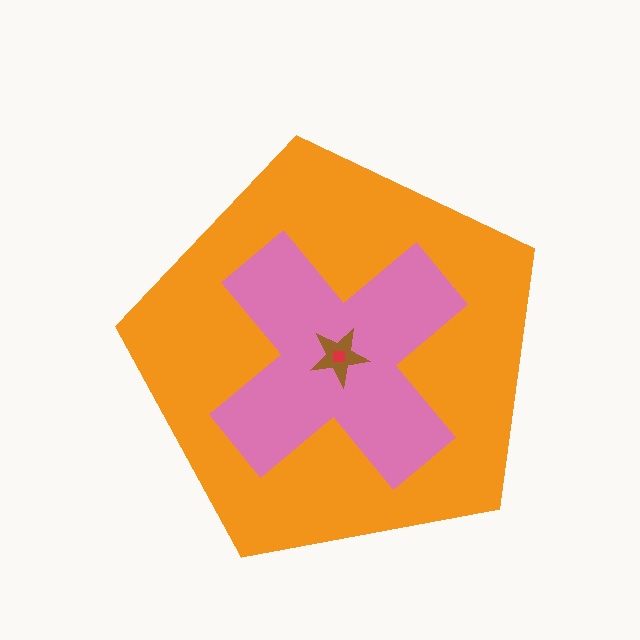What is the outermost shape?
The orange pentagon.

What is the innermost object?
The red square.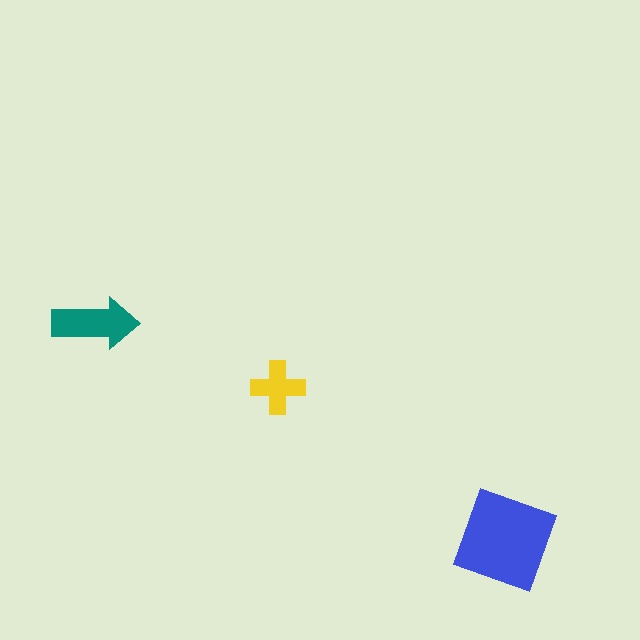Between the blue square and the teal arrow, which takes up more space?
The blue square.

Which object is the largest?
The blue square.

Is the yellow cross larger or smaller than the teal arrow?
Smaller.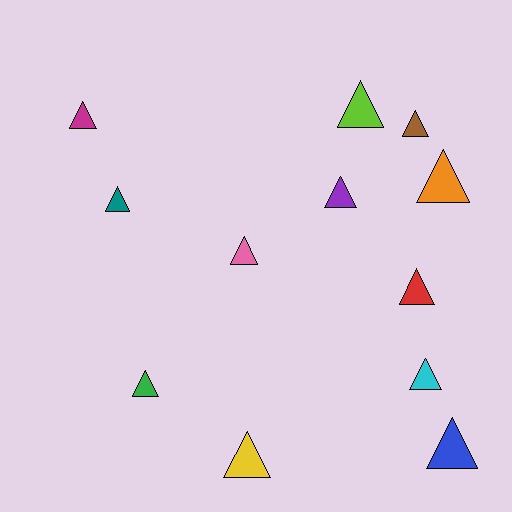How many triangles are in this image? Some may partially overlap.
There are 12 triangles.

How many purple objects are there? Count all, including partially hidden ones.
There is 1 purple object.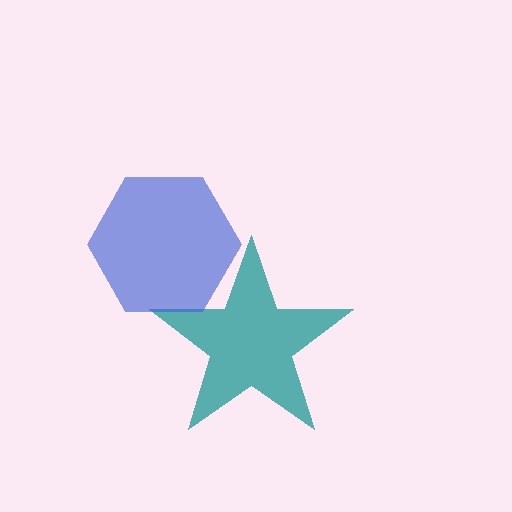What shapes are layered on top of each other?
The layered shapes are: a teal star, a blue hexagon.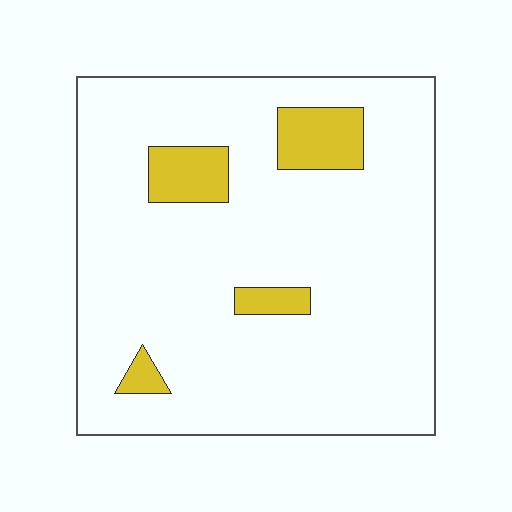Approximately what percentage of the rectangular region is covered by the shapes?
Approximately 10%.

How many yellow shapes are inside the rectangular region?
4.